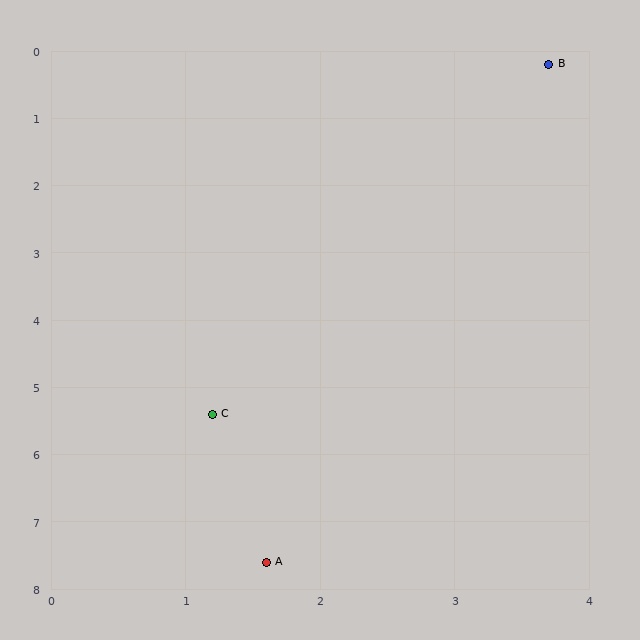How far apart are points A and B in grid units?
Points A and B are about 7.7 grid units apart.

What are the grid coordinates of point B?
Point B is at approximately (3.7, 0.2).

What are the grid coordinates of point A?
Point A is at approximately (1.6, 7.6).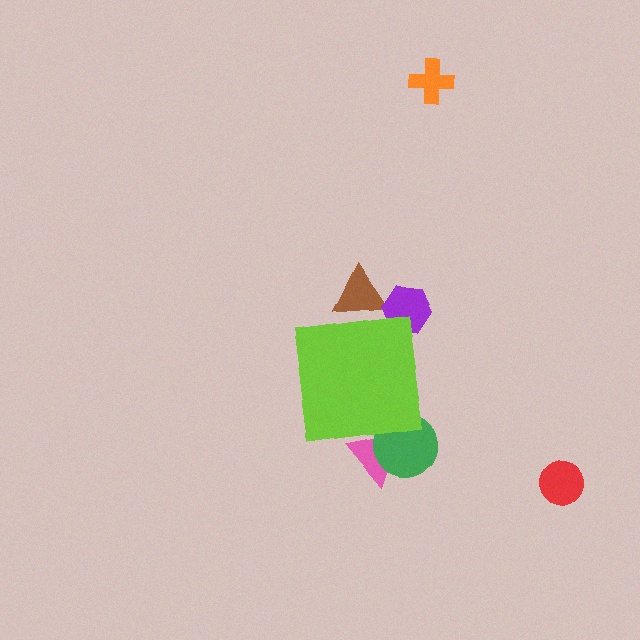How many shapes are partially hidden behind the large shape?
4 shapes are partially hidden.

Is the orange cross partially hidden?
No, the orange cross is fully visible.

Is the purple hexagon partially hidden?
Yes, the purple hexagon is partially hidden behind the lime square.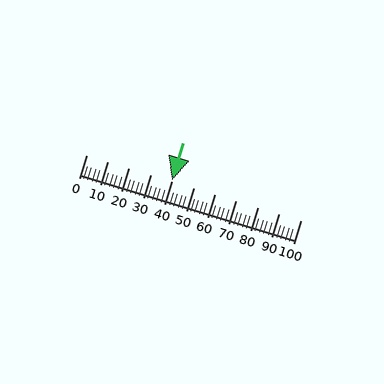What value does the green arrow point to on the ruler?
The green arrow points to approximately 40.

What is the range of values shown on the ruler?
The ruler shows values from 0 to 100.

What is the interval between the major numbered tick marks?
The major tick marks are spaced 10 units apart.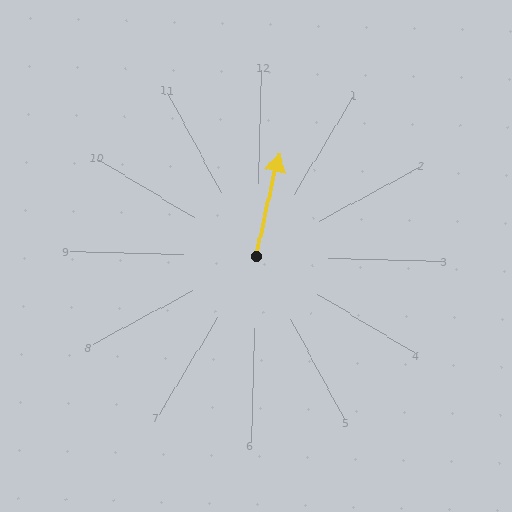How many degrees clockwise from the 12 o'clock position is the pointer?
Approximately 11 degrees.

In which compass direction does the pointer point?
North.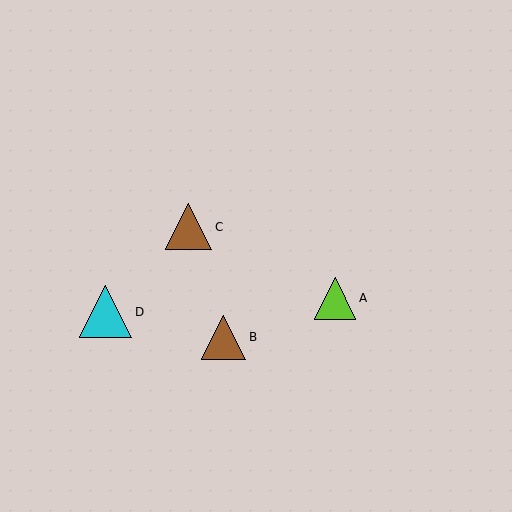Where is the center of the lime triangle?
The center of the lime triangle is at (335, 298).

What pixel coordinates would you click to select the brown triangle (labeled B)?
Click at (224, 337) to select the brown triangle B.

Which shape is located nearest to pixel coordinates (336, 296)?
The lime triangle (labeled A) at (335, 298) is nearest to that location.